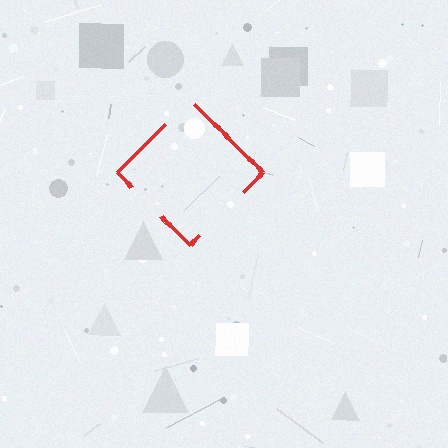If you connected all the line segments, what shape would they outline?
They would outline a diamond.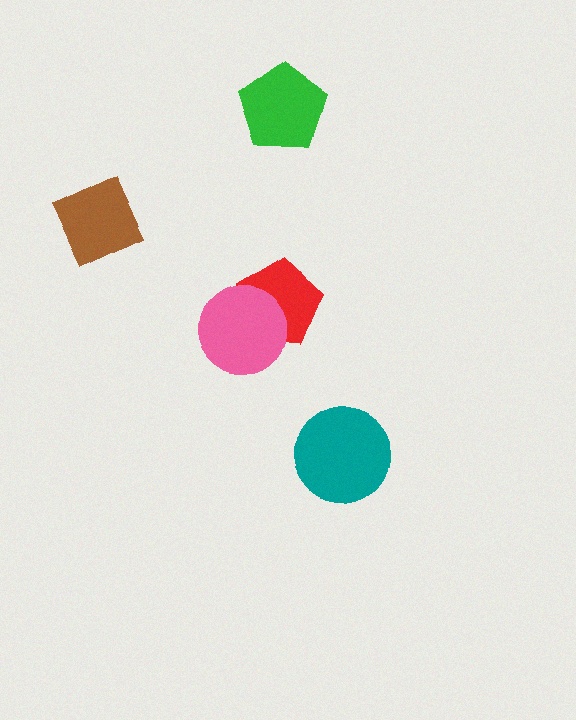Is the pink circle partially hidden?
No, no other shape covers it.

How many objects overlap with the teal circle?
0 objects overlap with the teal circle.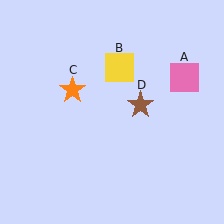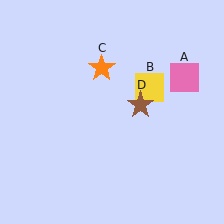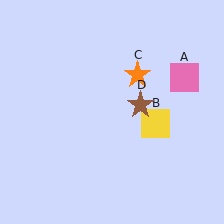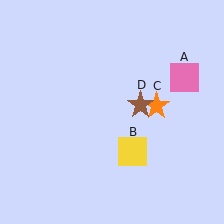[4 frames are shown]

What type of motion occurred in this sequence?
The yellow square (object B), orange star (object C) rotated clockwise around the center of the scene.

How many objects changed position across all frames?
2 objects changed position: yellow square (object B), orange star (object C).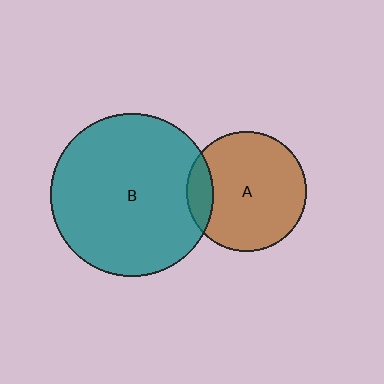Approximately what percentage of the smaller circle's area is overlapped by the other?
Approximately 15%.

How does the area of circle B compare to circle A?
Approximately 1.9 times.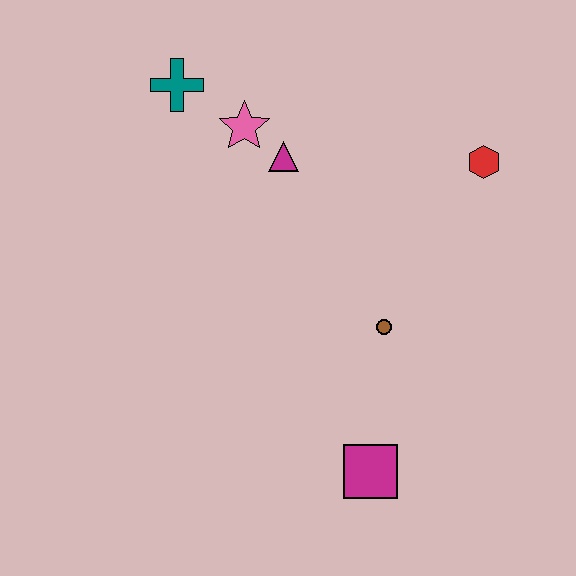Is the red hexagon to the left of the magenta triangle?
No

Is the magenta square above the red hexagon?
No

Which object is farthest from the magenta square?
The teal cross is farthest from the magenta square.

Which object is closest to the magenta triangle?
The pink star is closest to the magenta triangle.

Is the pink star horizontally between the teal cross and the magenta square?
Yes